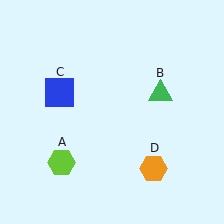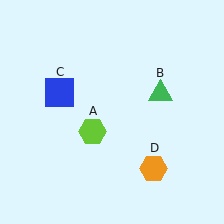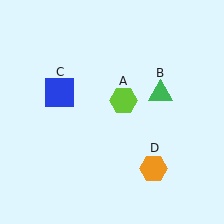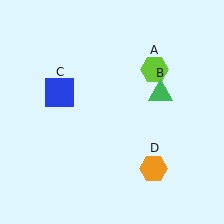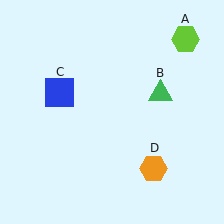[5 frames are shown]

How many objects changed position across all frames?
1 object changed position: lime hexagon (object A).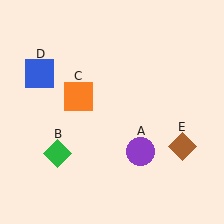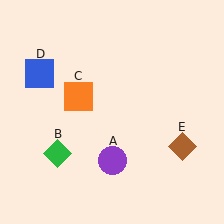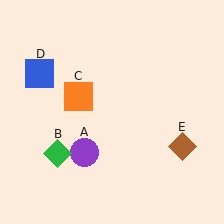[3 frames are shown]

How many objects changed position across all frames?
1 object changed position: purple circle (object A).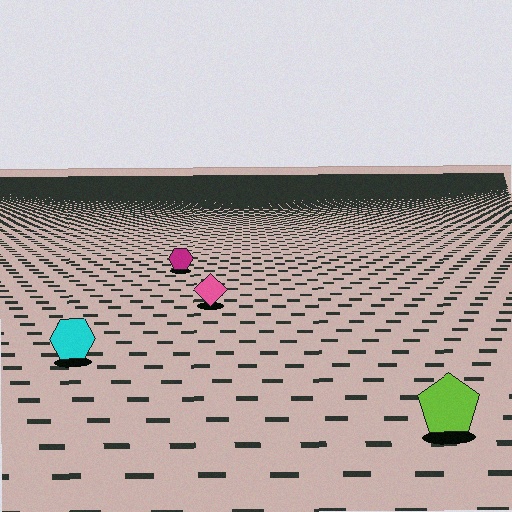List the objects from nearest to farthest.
From nearest to farthest: the lime pentagon, the cyan hexagon, the pink diamond, the magenta hexagon.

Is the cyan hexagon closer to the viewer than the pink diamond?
Yes. The cyan hexagon is closer — you can tell from the texture gradient: the ground texture is coarser near it.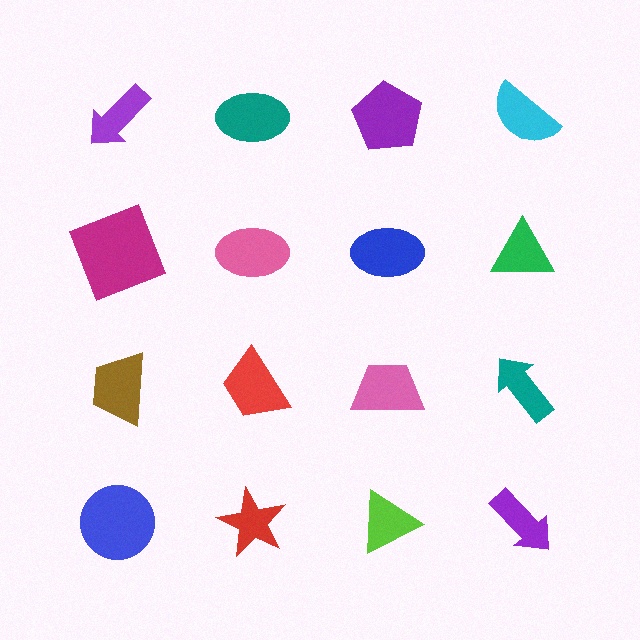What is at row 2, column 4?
A green triangle.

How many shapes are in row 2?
4 shapes.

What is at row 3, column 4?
A teal arrow.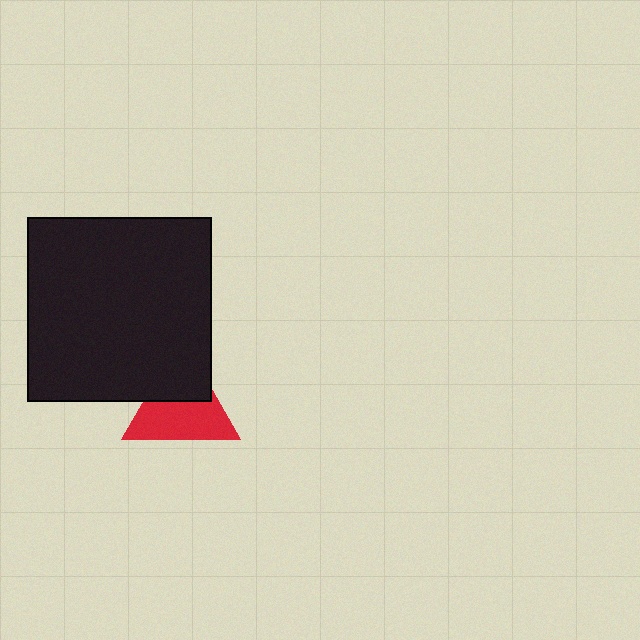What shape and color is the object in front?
The object in front is a black square.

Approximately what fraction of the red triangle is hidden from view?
Roughly 39% of the red triangle is hidden behind the black square.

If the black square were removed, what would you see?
You would see the complete red triangle.